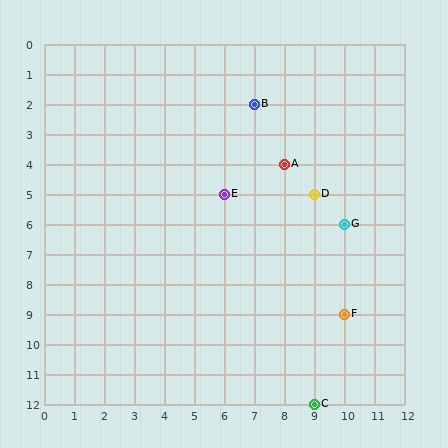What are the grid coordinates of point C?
Point C is at grid coordinates (9, 12).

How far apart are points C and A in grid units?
Points C and A are 1 column and 8 rows apart (about 8.1 grid units diagonally).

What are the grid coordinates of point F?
Point F is at grid coordinates (10, 9).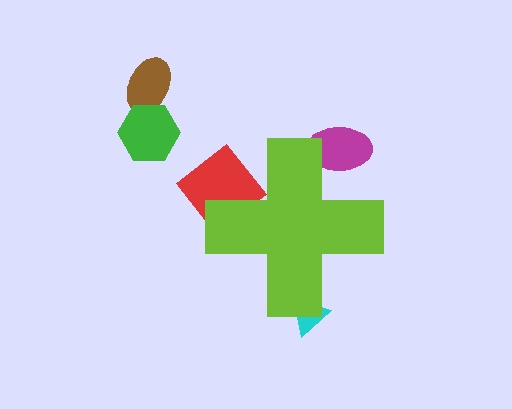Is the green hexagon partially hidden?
No, the green hexagon is fully visible.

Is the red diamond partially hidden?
Yes, the red diamond is partially hidden behind the lime cross.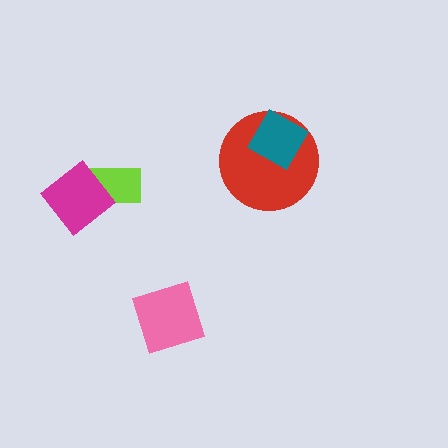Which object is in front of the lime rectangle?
The magenta diamond is in front of the lime rectangle.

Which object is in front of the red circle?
The teal diamond is in front of the red circle.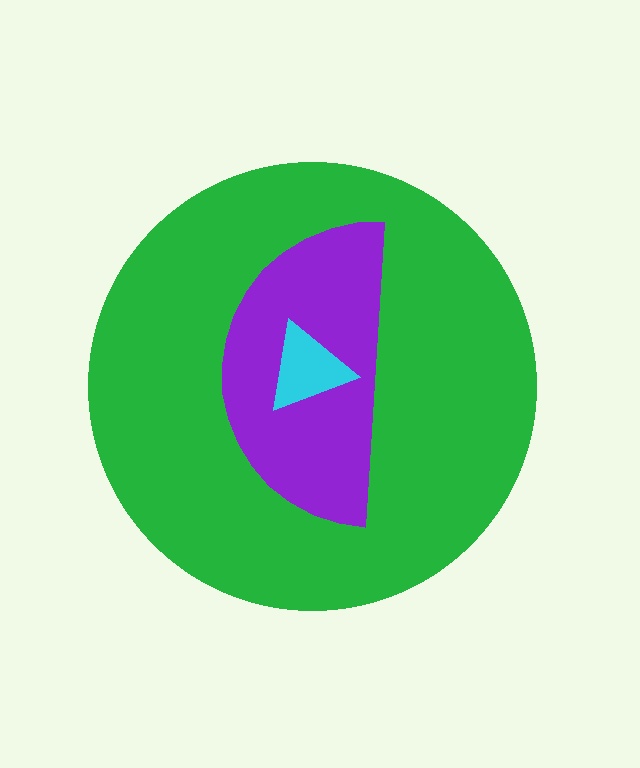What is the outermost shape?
The green circle.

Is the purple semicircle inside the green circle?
Yes.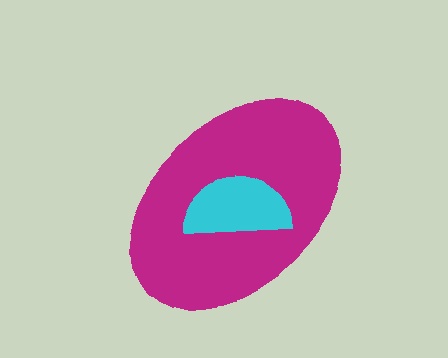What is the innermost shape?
The cyan semicircle.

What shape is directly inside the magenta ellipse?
The cyan semicircle.